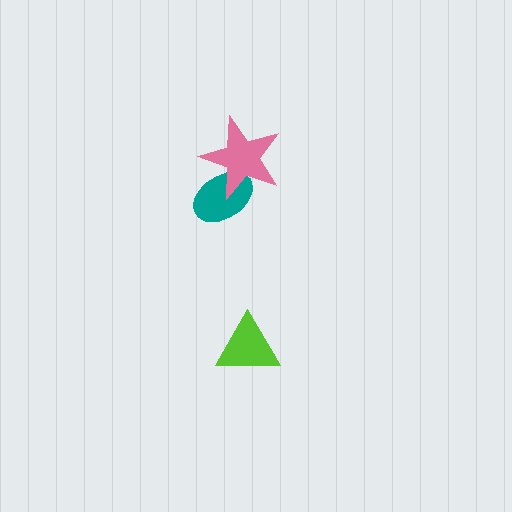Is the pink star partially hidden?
No, no other shape covers it.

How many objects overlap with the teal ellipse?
1 object overlaps with the teal ellipse.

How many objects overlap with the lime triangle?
0 objects overlap with the lime triangle.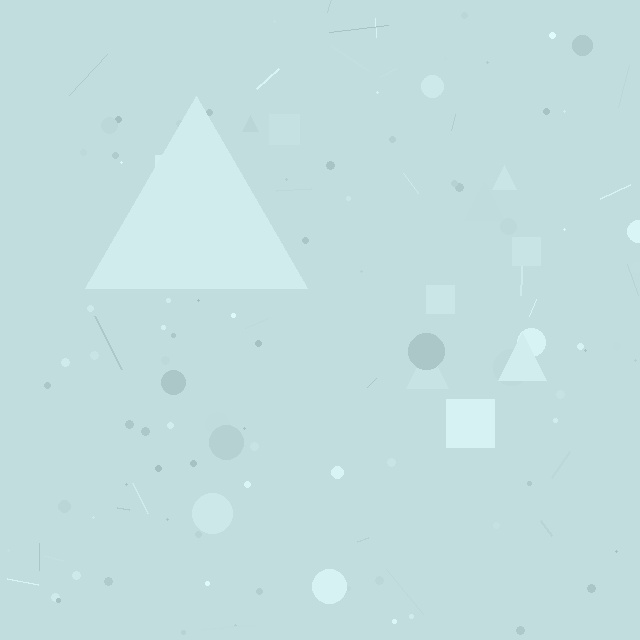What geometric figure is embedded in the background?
A triangle is embedded in the background.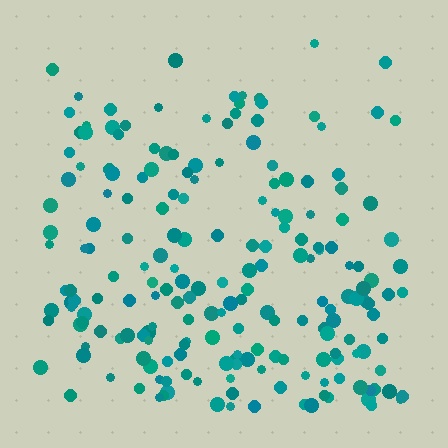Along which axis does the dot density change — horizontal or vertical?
Vertical.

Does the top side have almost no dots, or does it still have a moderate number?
Still a moderate number, just noticeably fewer than the bottom.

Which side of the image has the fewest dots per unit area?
The top.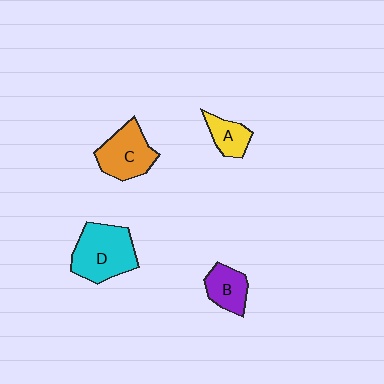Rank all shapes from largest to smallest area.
From largest to smallest: D (cyan), C (orange), B (purple), A (yellow).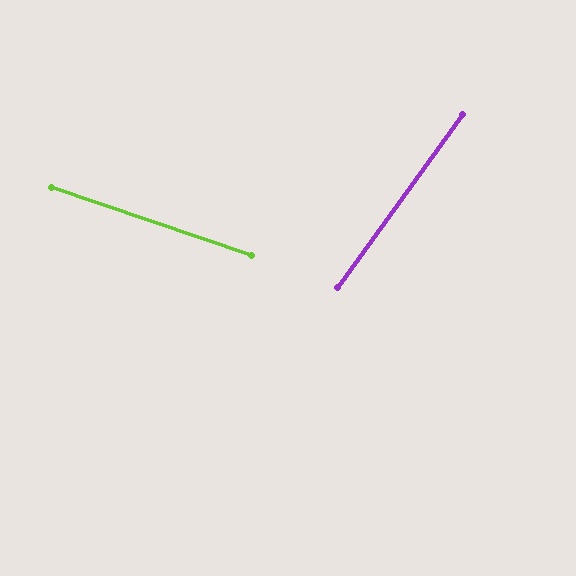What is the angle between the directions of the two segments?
Approximately 73 degrees.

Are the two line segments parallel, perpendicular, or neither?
Neither parallel nor perpendicular — they differ by about 73°.